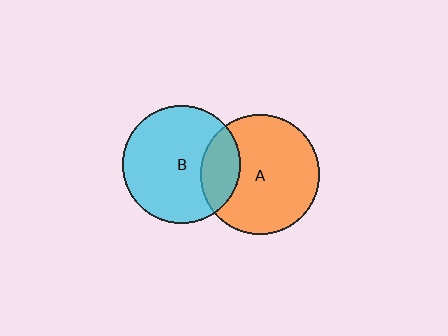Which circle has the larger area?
Circle A (orange).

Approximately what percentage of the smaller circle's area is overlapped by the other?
Approximately 20%.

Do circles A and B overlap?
Yes.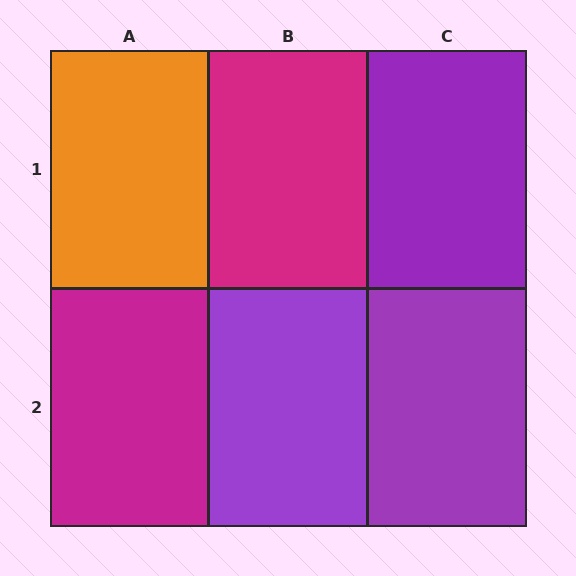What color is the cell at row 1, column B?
Magenta.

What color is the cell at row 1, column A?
Orange.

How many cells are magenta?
2 cells are magenta.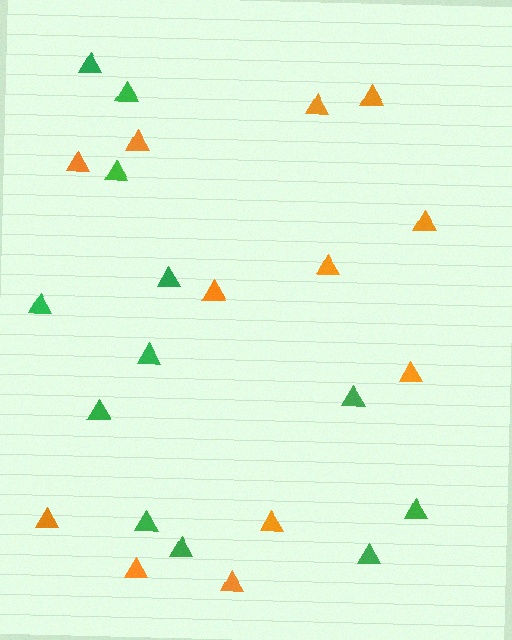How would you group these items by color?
There are 2 groups: one group of green triangles (12) and one group of orange triangles (12).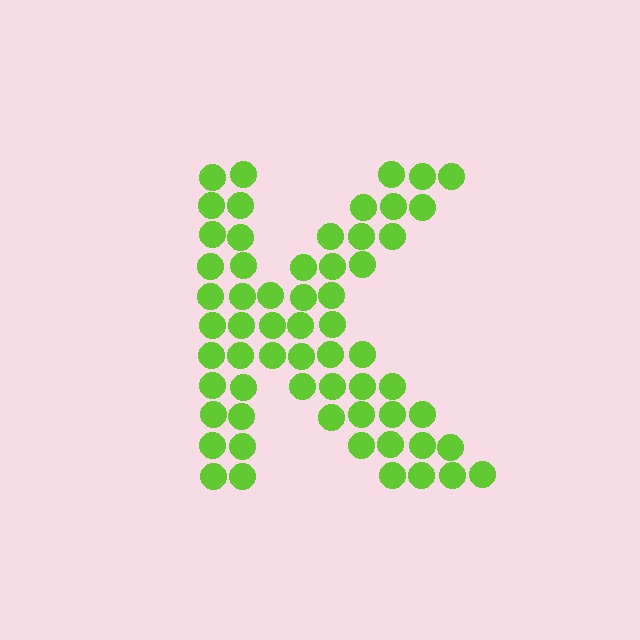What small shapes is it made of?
It is made of small circles.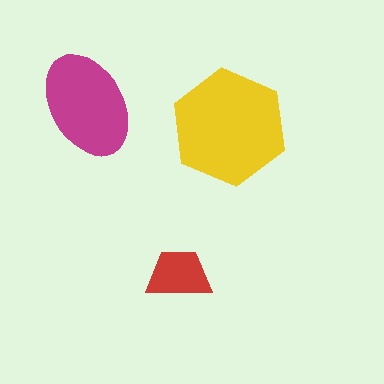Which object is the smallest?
The red trapezoid.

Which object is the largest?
The yellow hexagon.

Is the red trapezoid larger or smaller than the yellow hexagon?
Smaller.